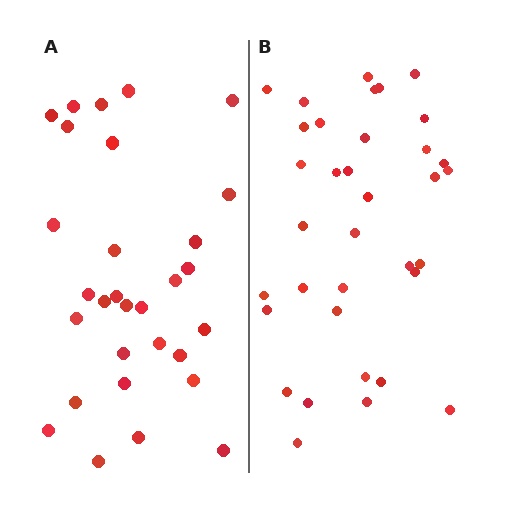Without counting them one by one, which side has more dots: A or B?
Region B (the right region) has more dots.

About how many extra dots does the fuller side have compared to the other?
Region B has about 5 more dots than region A.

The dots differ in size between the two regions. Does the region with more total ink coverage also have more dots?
No. Region A has more total ink coverage because its dots are larger, but region B actually contains more individual dots. Total area can be misleading — the number of items is what matters here.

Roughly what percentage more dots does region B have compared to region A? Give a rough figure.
About 15% more.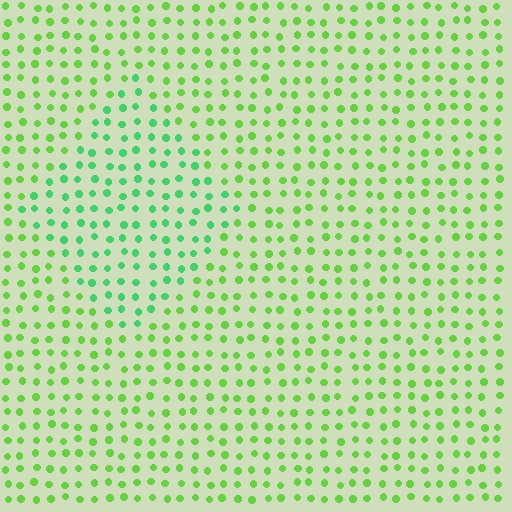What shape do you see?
I see a diamond.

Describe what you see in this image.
The image is filled with small lime elements in a uniform arrangement. A diamond-shaped region is visible where the elements are tinted to a slightly different hue, forming a subtle color boundary.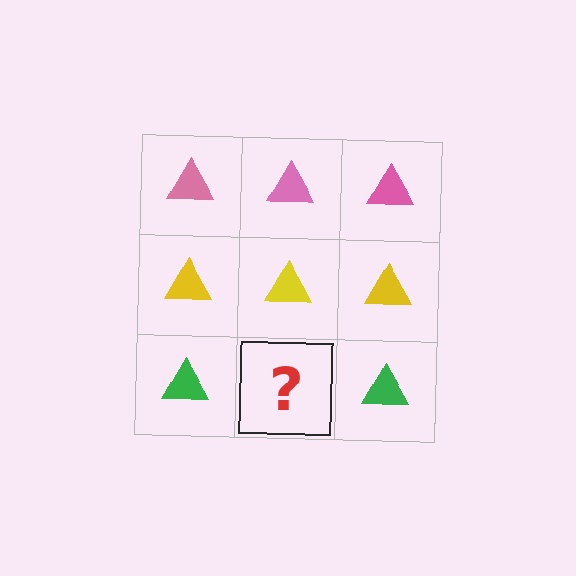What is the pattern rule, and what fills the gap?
The rule is that each row has a consistent color. The gap should be filled with a green triangle.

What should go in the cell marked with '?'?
The missing cell should contain a green triangle.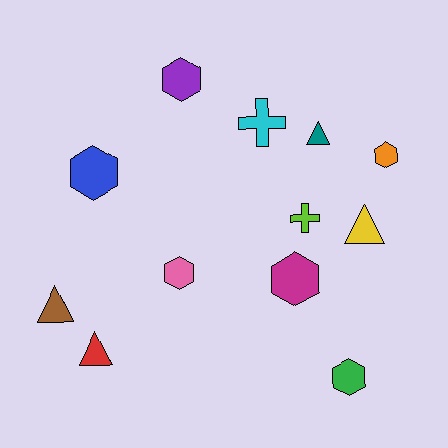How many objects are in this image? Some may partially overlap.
There are 12 objects.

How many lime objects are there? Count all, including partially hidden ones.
There is 1 lime object.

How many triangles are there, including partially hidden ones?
There are 4 triangles.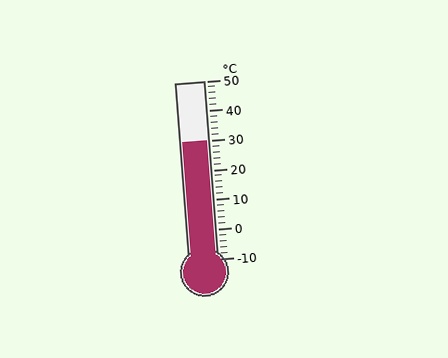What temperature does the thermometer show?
The thermometer shows approximately 30°C.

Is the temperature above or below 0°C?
The temperature is above 0°C.